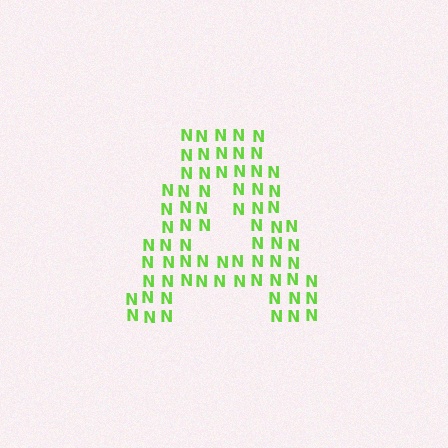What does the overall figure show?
The overall figure shows the letter A.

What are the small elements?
The small elements are letter N's.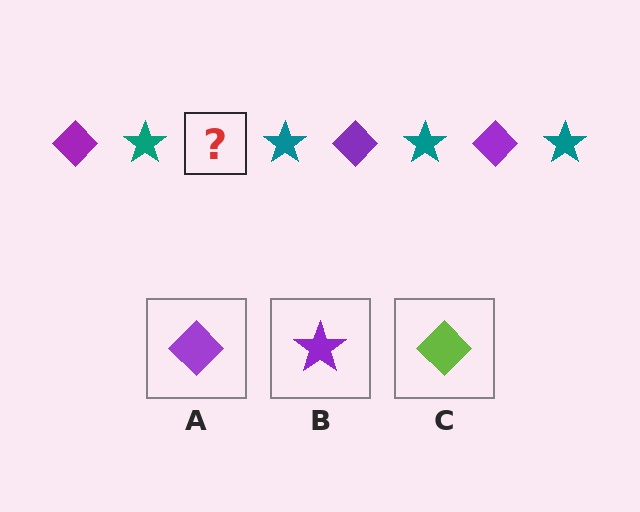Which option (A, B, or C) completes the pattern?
A.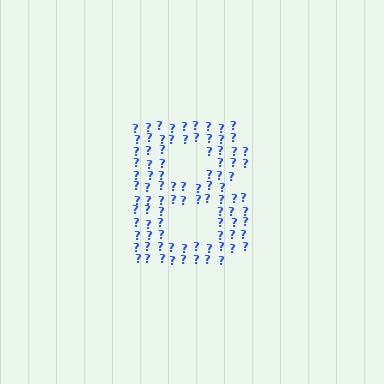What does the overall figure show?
The overall figure shows the letter B.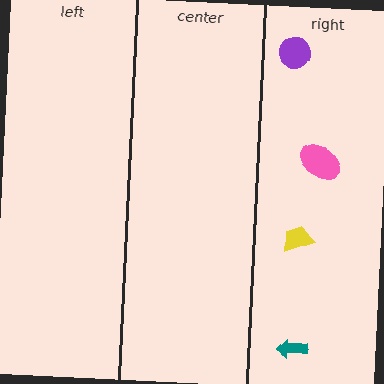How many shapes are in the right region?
4.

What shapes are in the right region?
The yellow trapezoid, the pink ellipse, the teal arrow, the purple circle.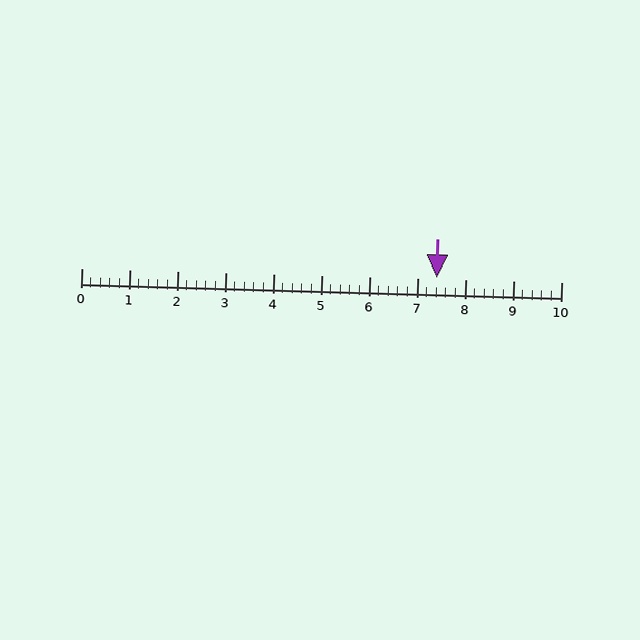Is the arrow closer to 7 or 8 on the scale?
The arrow is closer to 7.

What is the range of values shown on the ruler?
The ruler shows values from 0 to 10.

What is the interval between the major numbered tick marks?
The major tick marks are spaced 1 units apart.